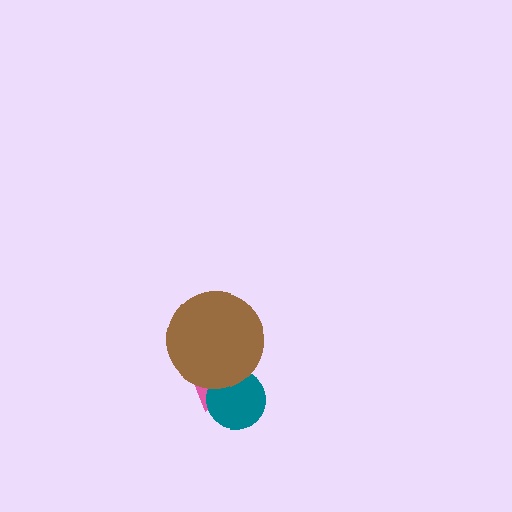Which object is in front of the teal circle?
The brown circle is in front of the teal circle.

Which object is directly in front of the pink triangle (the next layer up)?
The teal circle is directly in front of the pink triangle.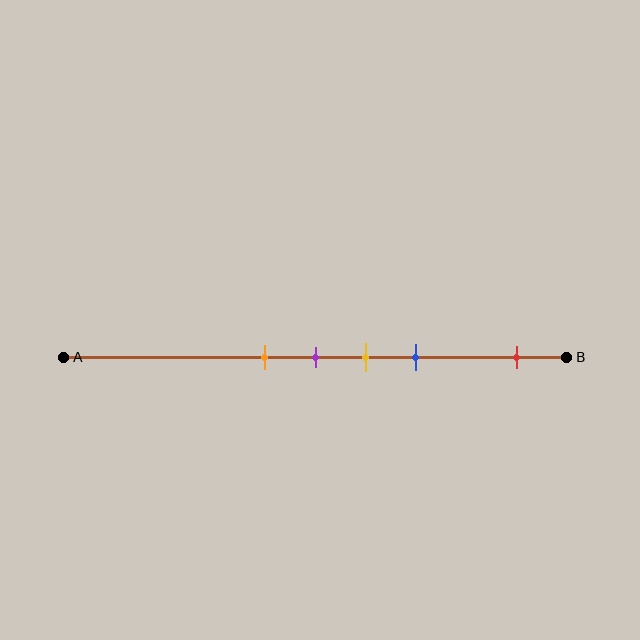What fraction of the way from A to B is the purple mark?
The purple mark is approximately 50% (0.5) of the way from A to B.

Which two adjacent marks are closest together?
The orange and purple marks are the closest adjacent pair.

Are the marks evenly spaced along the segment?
No, the marks are not evenly spaced.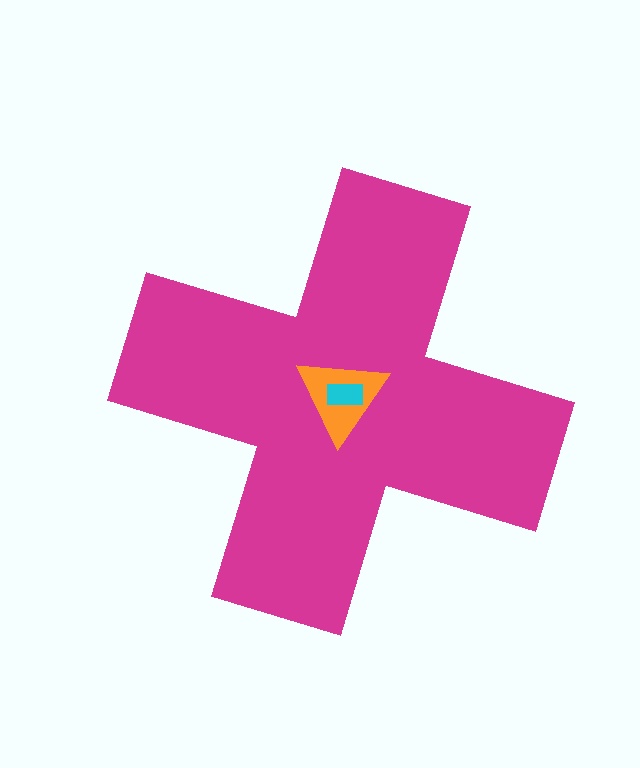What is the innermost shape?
The cyan rectangle.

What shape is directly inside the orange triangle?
The cyan rectangle.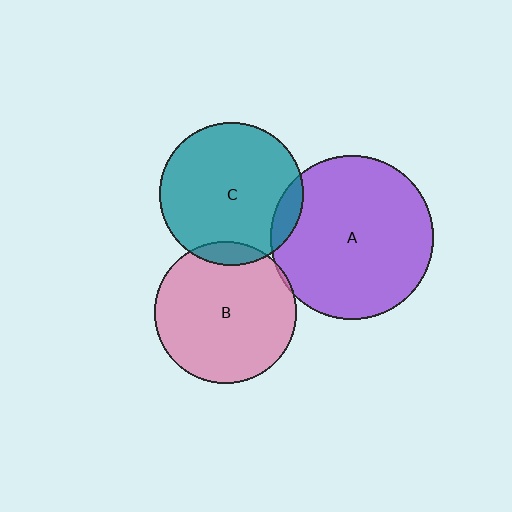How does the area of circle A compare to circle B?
Approximately 1.3 times.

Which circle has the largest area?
Circle A (purple).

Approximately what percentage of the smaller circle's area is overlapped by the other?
Approximately 10%.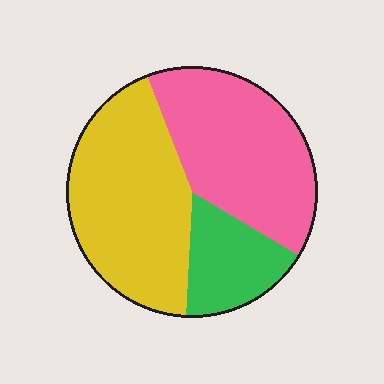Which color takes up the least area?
Green, at roughly 15%.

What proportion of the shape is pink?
Pink covers 39% of the shape.